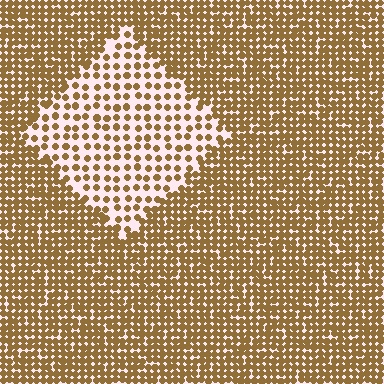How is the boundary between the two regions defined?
The boundary is defined by a change in element density (approximately 2.4x ratio). All elements are the same color, size, and shape.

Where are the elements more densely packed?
The elements are more densely packed outside the diamond boundary.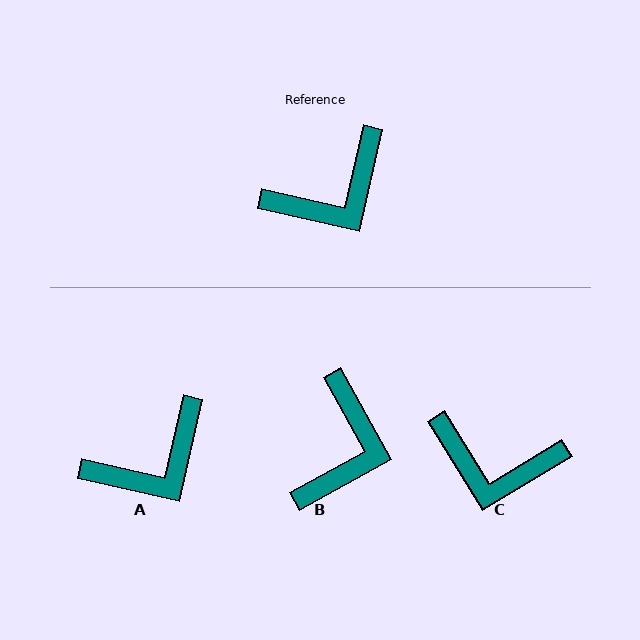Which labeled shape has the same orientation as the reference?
A.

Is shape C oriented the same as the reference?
No, it is off by about 46 degrees.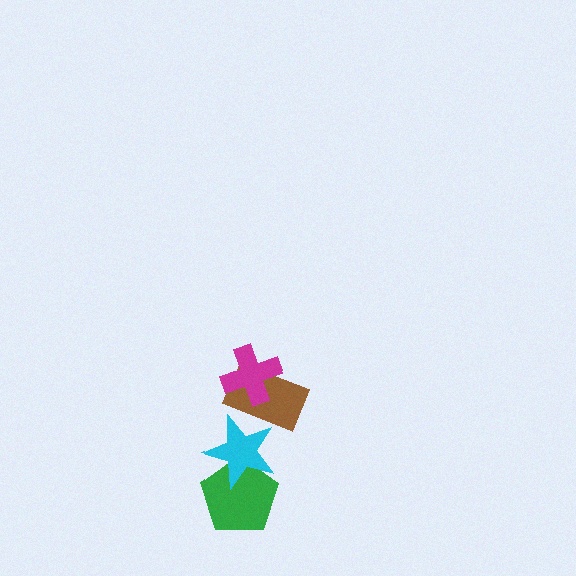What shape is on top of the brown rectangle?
The magenta cross is on top of the brown rectangle.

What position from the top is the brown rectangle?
The brown rectangle is 2nd from the top.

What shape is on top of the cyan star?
The brown rectangle is on top of the cyan star.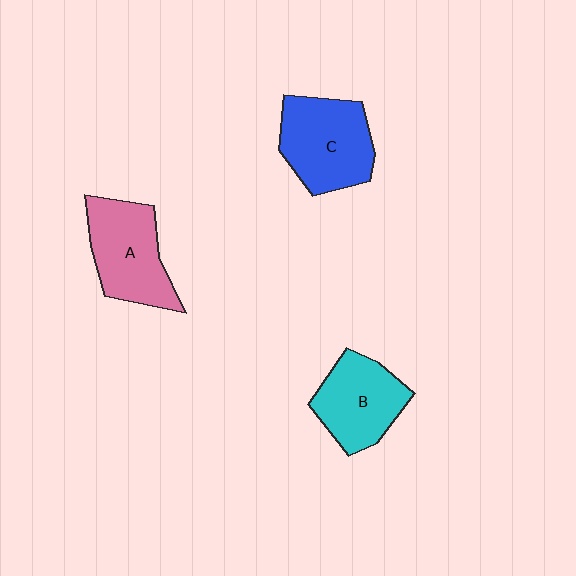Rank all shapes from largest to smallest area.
From largest to smallest: C (blue), A (pink), B (cyan).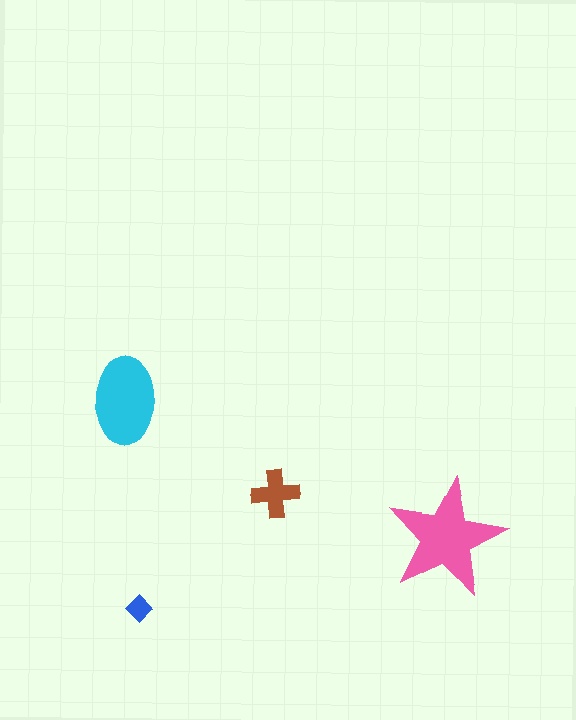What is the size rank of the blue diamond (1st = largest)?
4th.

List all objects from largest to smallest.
The pink star, the cyan ellipse, the brown cross, the blue diamond.